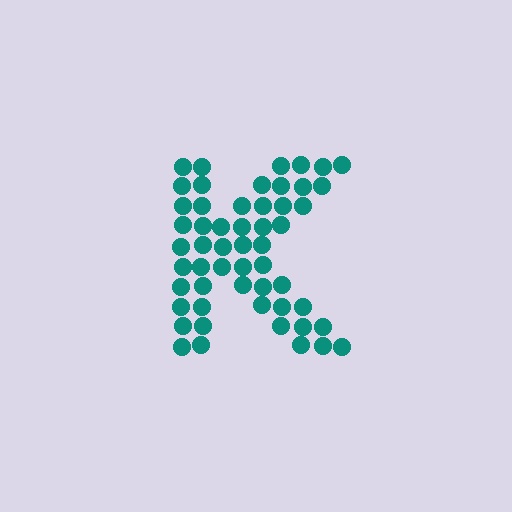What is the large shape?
The large shape is the letter K.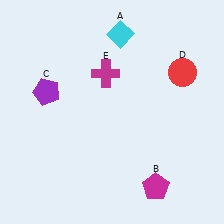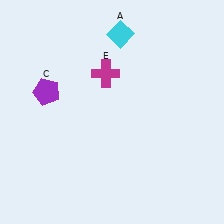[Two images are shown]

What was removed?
The red circle (D), the magenta pentagon (B) were removed in Image 2.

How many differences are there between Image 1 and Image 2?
There are 2 differences between the two images.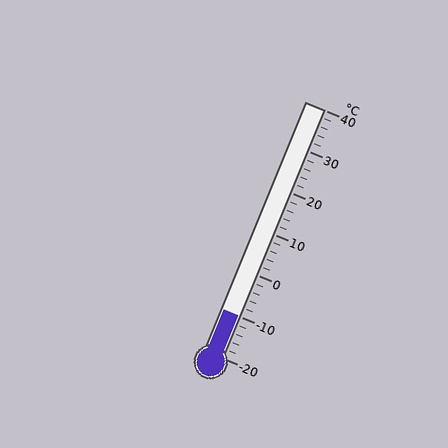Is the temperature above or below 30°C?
The temperature is below 30°C.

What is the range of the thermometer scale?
The thermometer scale ranges from -20°C to 40°C.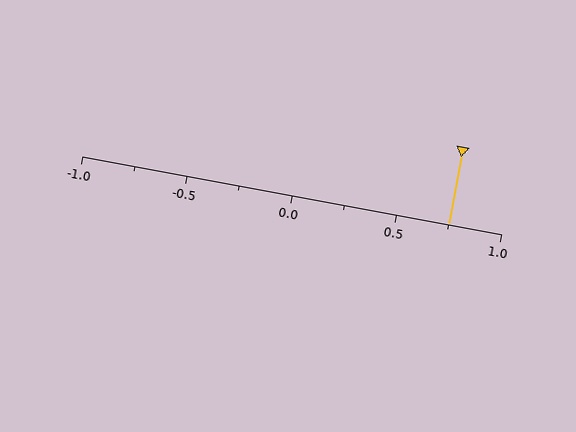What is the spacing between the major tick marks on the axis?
The major ticks are spaced 0.5 apart.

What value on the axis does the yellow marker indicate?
The marker indicates approximately 0.75.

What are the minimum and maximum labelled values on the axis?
The axis runs from -1.0 to 1.0.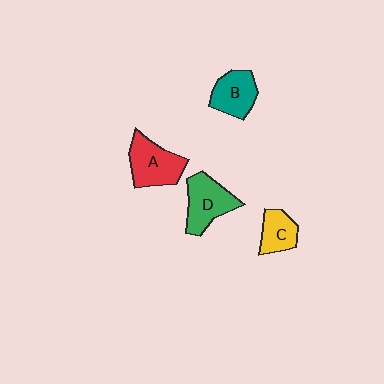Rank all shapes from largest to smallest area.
From largest to smallest: A (red), D (green), B (teal), C (yellow).